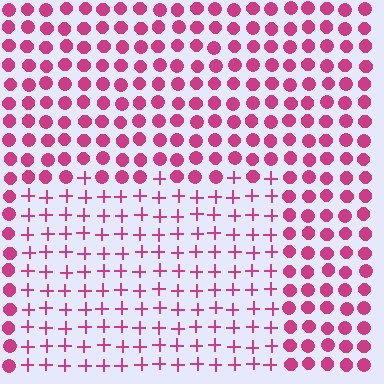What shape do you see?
I see a rectangle.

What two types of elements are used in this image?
The image uses plus signs inside the rectangle region and circles outside it.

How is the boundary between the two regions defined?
The boundary is defined by a change in element shape: plus signs inside vs. circles outside. All elements share the same color and spacing.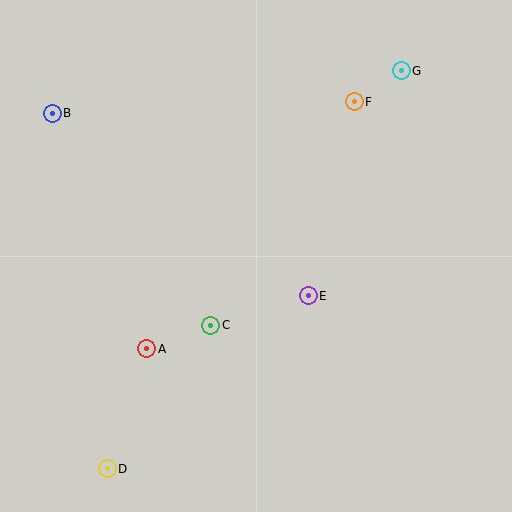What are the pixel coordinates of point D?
Point D is at (107, 469).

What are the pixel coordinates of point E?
Point E is at (308, 296).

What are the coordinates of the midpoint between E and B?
The midpoint between E and B is at (180, 205).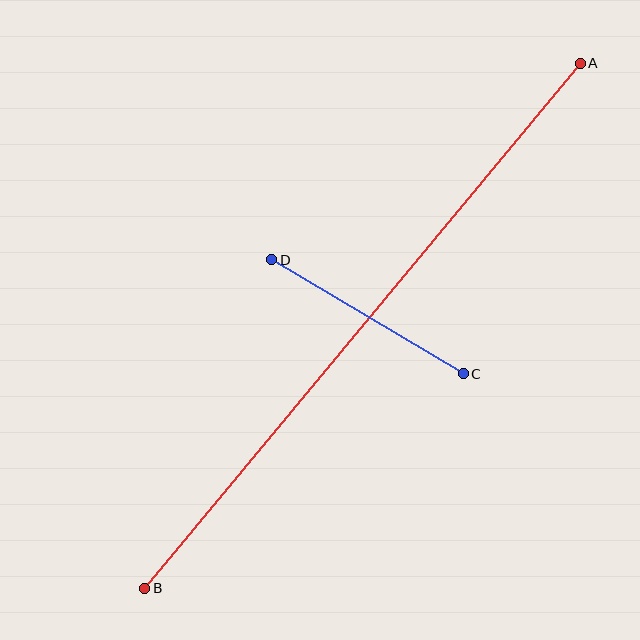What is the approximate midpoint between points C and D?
The midpoint is at approximately (367, 317) pixels.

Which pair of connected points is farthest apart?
Points A and B are farthest apart.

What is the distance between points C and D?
The distance is approximately 223 pixels.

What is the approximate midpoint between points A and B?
The midpoint is at approximately (362, 326) pixels.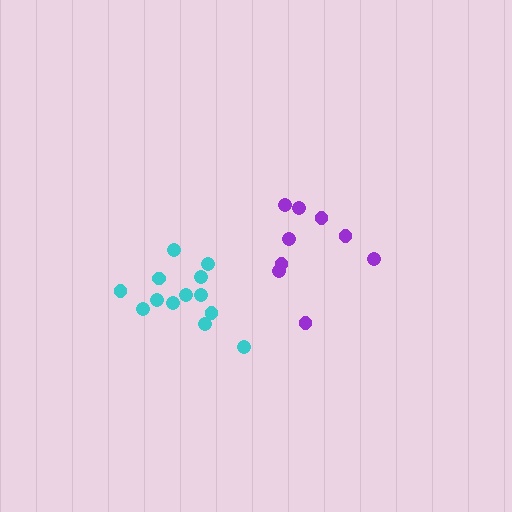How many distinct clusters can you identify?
There are 2 distinct clusters.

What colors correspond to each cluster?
The clusters are colored: purple, cyan.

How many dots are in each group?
Group 1: 9 dots, Group 2: 13 dots (22 total).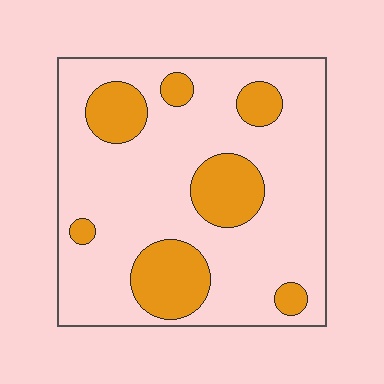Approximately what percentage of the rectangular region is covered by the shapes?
Approximately 25%.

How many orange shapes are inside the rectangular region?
7.